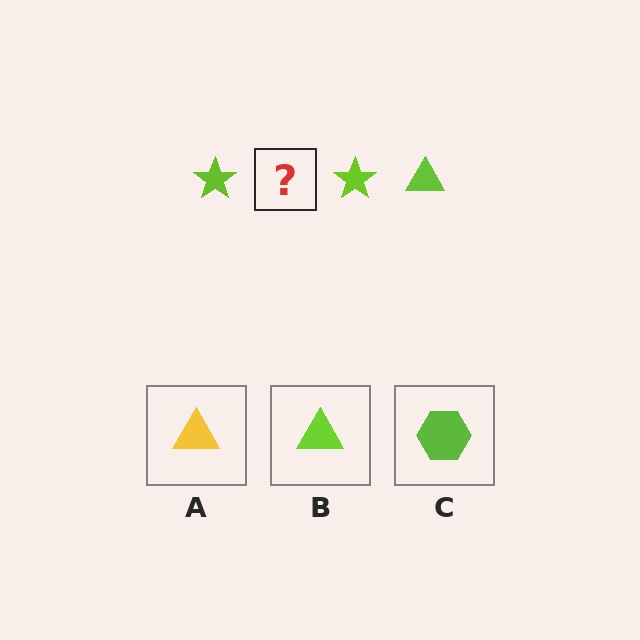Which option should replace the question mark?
Option B.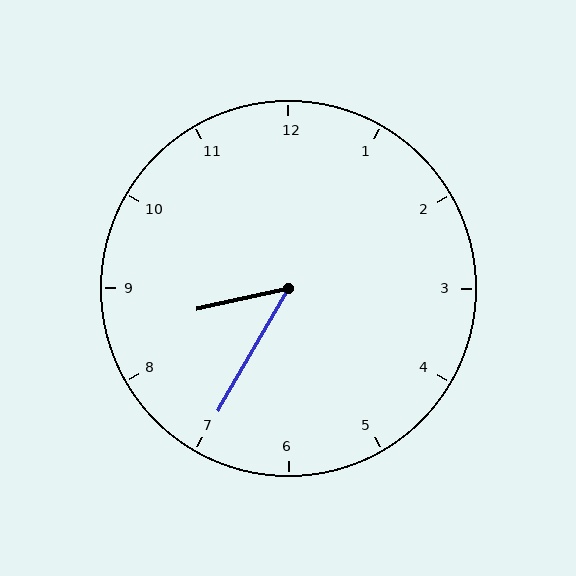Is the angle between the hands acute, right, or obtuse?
It is acute.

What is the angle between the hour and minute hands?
Approximately 48 degrees.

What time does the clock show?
8:35.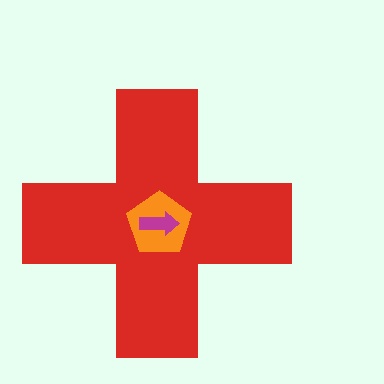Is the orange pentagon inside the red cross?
Yes.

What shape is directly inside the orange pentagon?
The magenta arrow.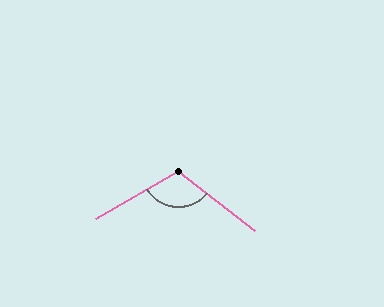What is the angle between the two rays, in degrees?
Approximately 112 degrees.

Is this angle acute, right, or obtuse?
It is obtuse.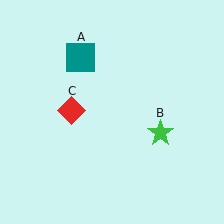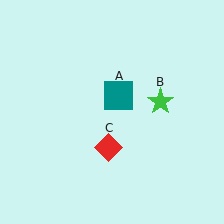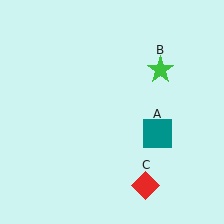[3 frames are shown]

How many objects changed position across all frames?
3 objects changed position: teal square (object A), green star (object B), red diamond (object C).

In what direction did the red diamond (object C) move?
The red diamond (object C) moved down and to the right.